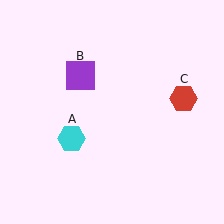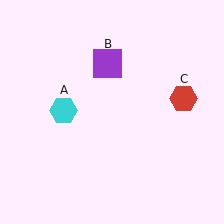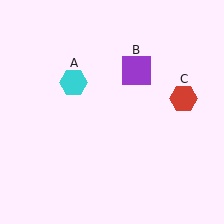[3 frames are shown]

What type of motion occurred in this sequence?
The cyan hexagon (object A), purple square (object B) rotated clockwise around the center of the scene.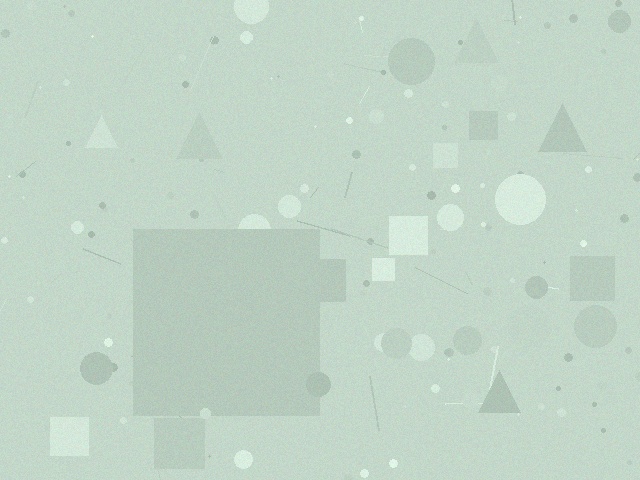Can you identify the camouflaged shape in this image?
The camouflaged shape is a square.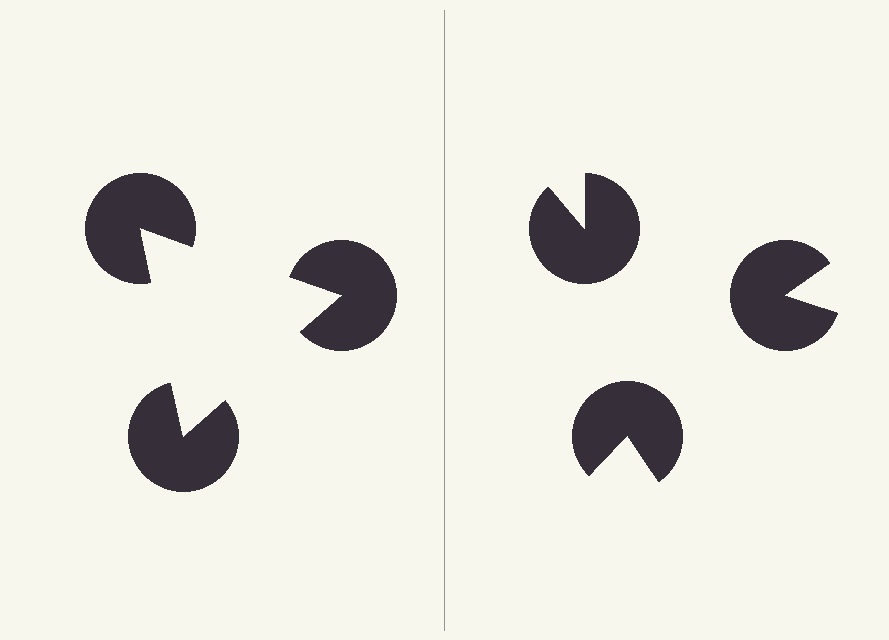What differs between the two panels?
The pac-man discs are positioned identically on both sides; only the wedge orientations differ. On the left they align to a triangle; on the right they are misaligned.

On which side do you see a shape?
An illusory triangle appears on the left side. On the right side the wedge cuts are rotated, so no coherent shape forms.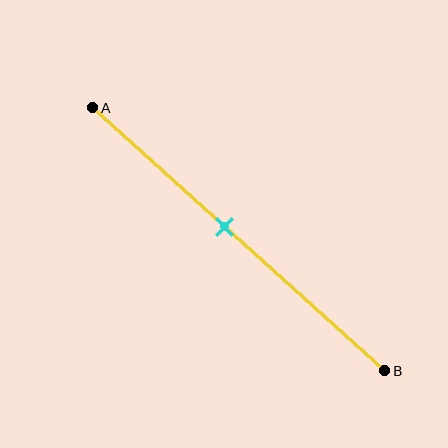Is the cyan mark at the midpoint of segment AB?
No, the mark is at about 45% from A, not at the 50% midpoint.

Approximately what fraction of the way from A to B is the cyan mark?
The cyan mark is approximately 45% of the way from A to B.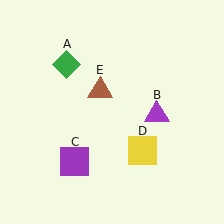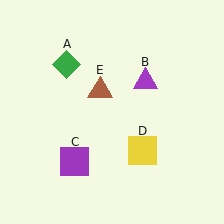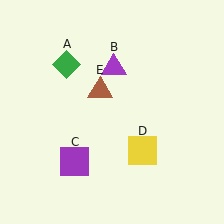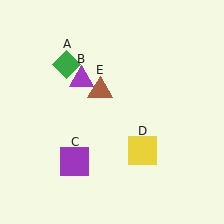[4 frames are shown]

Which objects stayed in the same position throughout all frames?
Green diamond (object A) and purple square (object C) and yellow square (object D) and brown triangle (object E) remained stationary.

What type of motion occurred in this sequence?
The purple triangle (object B) rotated counterclockwise around the center of the scene.